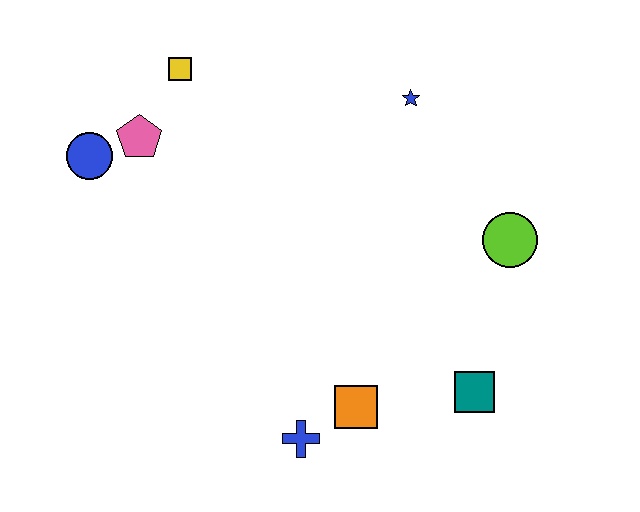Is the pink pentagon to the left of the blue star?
Yes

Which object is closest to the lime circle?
The teal square is closest to the lime circle.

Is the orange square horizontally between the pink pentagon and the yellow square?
No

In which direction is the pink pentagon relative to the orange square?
The pink pentagon is above the orange square.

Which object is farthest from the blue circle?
The teal square is farthest from the blue circle.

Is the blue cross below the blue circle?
Yes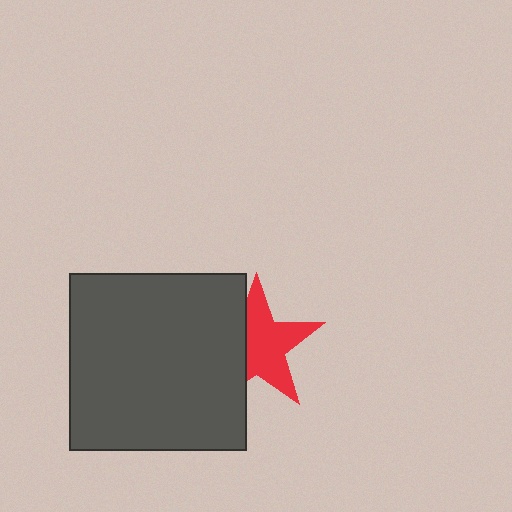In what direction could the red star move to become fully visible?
The red star could move right. That would shift it out from behind the dark gray square entirely.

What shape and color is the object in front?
The object in front is a dark gray square.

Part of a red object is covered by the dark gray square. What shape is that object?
It is a star.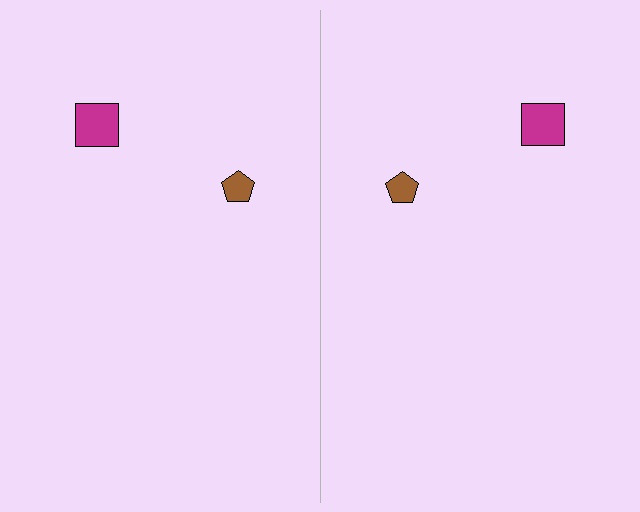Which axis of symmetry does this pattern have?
The pattern has a vertical axis of symmetry running through the center of the image.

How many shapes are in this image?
There are 4 shapes in this image.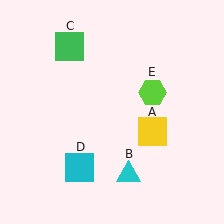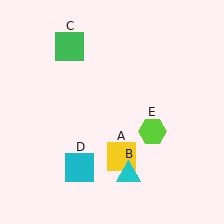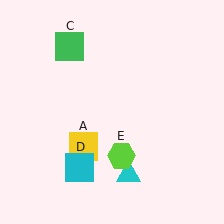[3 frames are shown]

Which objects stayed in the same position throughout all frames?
Cyan triangle (object B) and green square (object C) and cyan square (object D) remained stationary.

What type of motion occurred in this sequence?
The yellow square (object A), lime hexagon (object E) rotated clockwise around the center of the scene.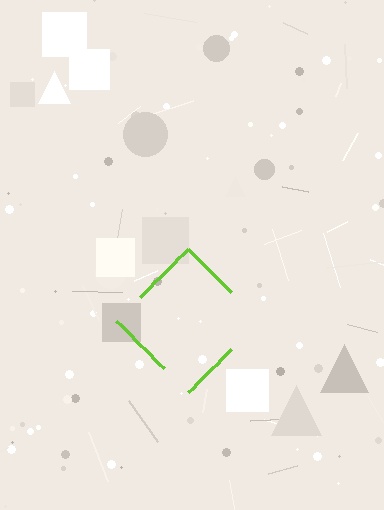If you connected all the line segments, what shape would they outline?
They would outline a diamond.